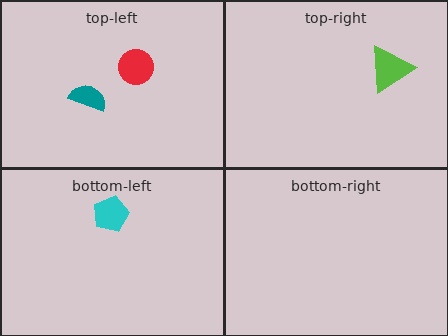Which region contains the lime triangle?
The top-right region.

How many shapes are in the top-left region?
2.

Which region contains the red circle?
The top-left region.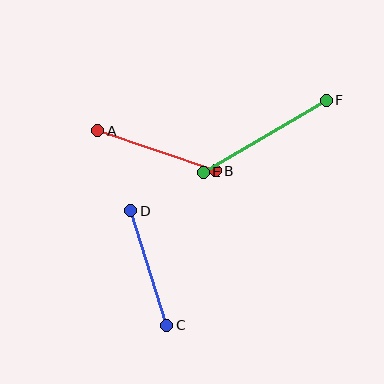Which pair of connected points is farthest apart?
Points E and F are farthest apart.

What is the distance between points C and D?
The distance is approximately 120 pixels.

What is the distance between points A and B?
The distance is approximately 124 pixels.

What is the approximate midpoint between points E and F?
The midpoint is at approximately (265, 136) pixels.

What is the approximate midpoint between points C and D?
The midpoint is at approximately (149, 268) pixels.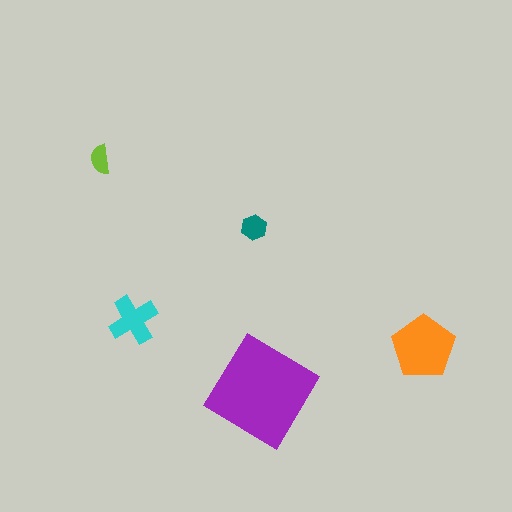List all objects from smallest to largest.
The lime semicircle, the teal hexagon, the cyan cross, the orange pentagon, the purple diamond.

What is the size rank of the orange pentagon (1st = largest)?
2nd.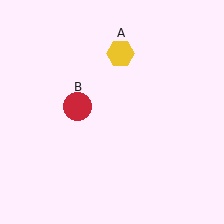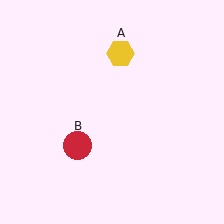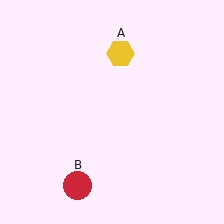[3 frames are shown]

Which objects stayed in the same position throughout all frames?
Yellow hexagon (object A) remained stationary.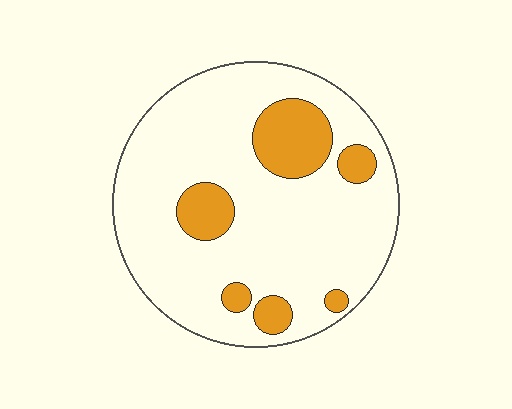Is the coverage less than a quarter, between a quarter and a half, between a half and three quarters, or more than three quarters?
Less than a quarter.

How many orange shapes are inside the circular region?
6.